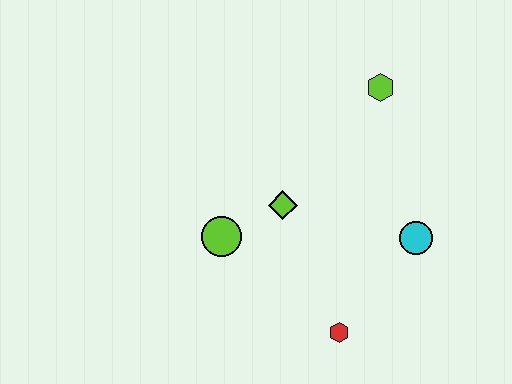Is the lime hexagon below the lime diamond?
No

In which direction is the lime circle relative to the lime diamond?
The lime circle is to the left of the lime diamond.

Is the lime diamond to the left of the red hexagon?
Yes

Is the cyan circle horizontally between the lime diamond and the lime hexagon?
No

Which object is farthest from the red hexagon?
The lime hexagon is farthest from the red hexagon.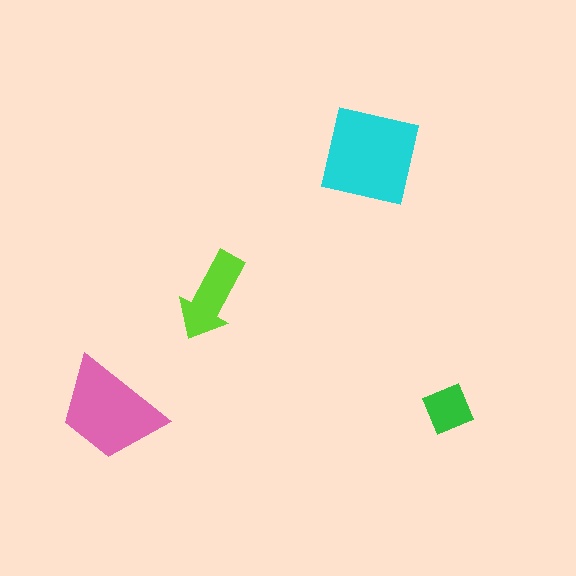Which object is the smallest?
The green square.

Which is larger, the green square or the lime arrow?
The lime arrow.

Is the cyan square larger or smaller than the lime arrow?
Larger.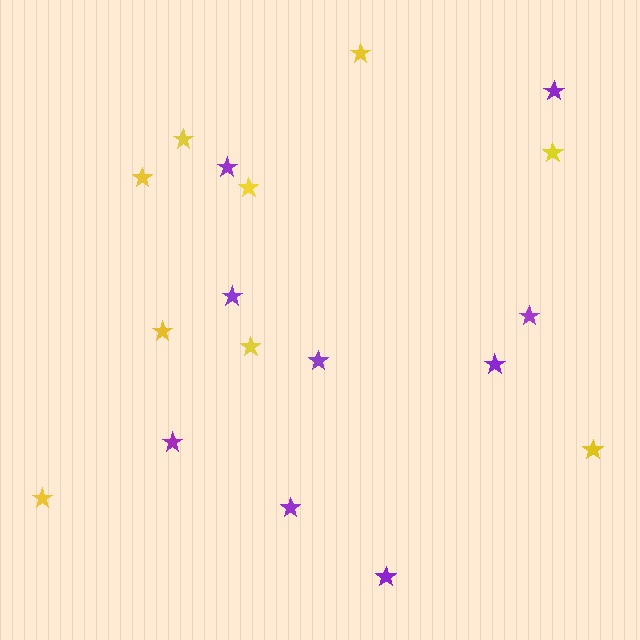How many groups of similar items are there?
There are 2 groups: one group of yellow stars (9) and one group of purple stars (9).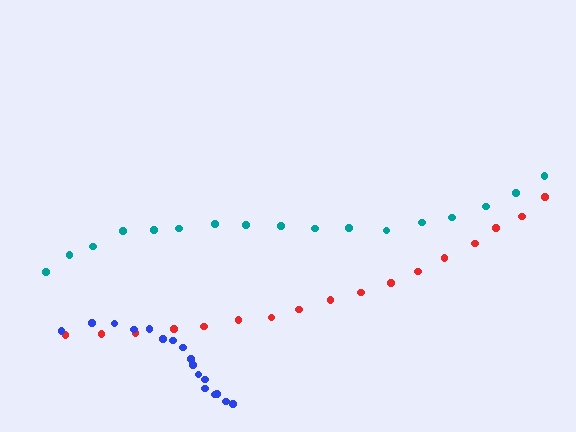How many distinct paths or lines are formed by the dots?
There are 3 distinct paths.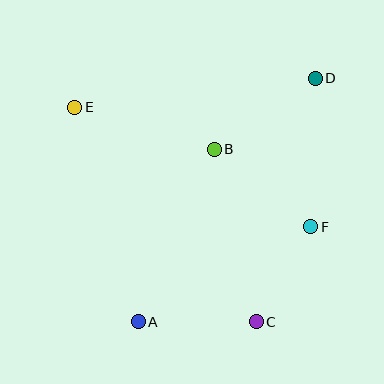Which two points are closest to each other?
Points C and F are closest to each other.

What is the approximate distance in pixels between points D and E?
The distance between D and E is approximately 242 pixels.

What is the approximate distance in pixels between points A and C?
The distance between A and C is approximately 118 pixels.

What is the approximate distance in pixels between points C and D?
The distance between C and D is approximately 251 pixels.